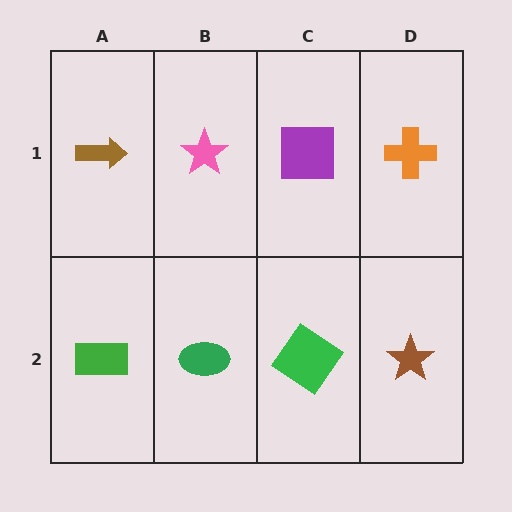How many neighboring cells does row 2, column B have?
3.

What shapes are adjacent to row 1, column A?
A green rectangle (row 2, column A), a pink star (row 1, column B).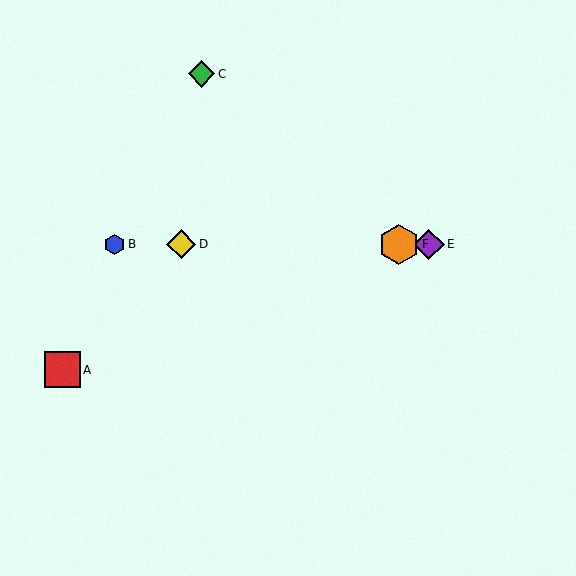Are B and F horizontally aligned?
Yes, both are at y≈244.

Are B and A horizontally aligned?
No, B is at y≈244 and A is at y≈370.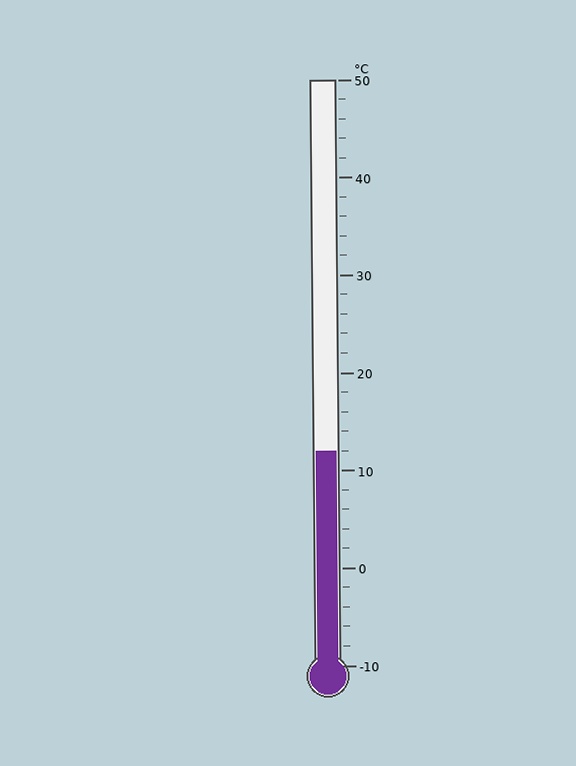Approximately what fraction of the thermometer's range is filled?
The thermometer is filled to approximately 35% of its range.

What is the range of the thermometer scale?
The thermometer scale ranges from -10°C to 50°C.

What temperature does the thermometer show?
The thermometer shows approximately 12°C.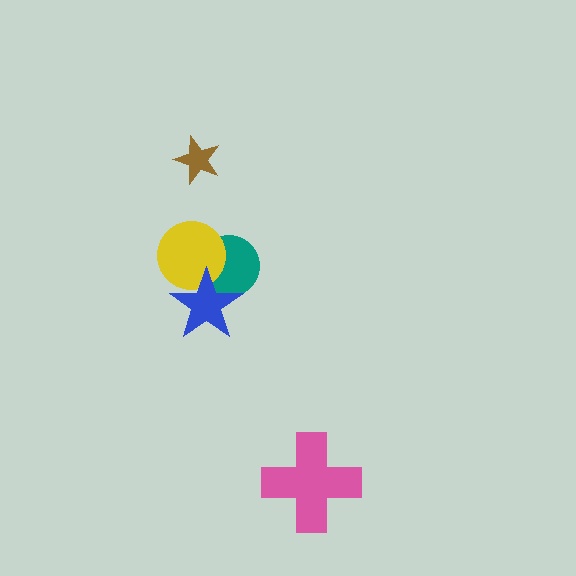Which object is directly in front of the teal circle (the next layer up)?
The yellow circle is directly in front of the teal circle.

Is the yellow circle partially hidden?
Yes, it is partially covered by another shape.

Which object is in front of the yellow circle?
The blue star is in front of the yellow circle.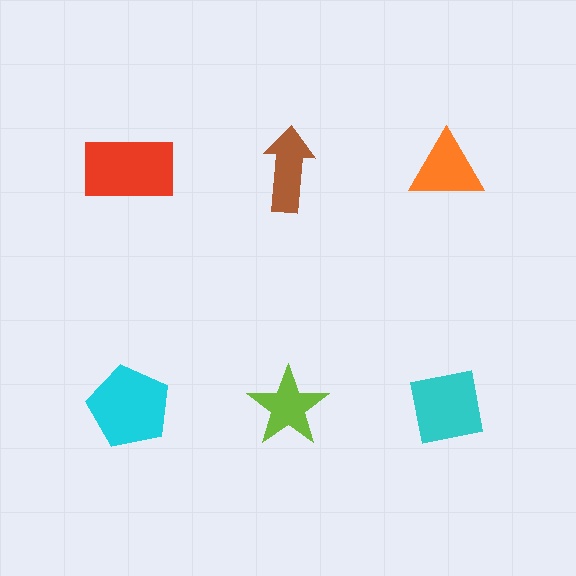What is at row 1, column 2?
A brown arrow.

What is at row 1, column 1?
A red rectangle.